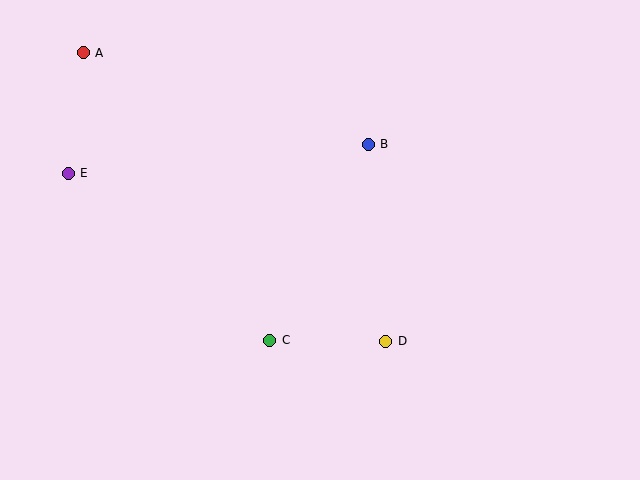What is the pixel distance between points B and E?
The distance between B and E is 302 pixels.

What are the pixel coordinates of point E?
Point E is at (68, 173).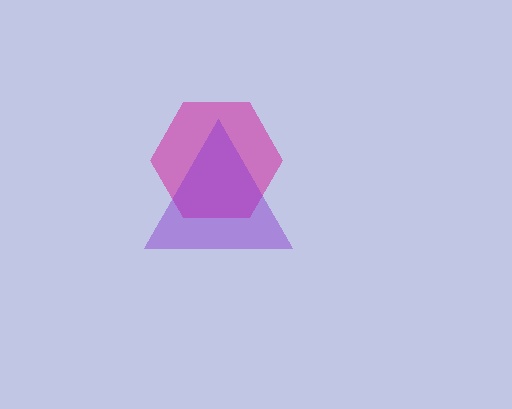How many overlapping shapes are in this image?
There are 2 overlapping shapes in the image.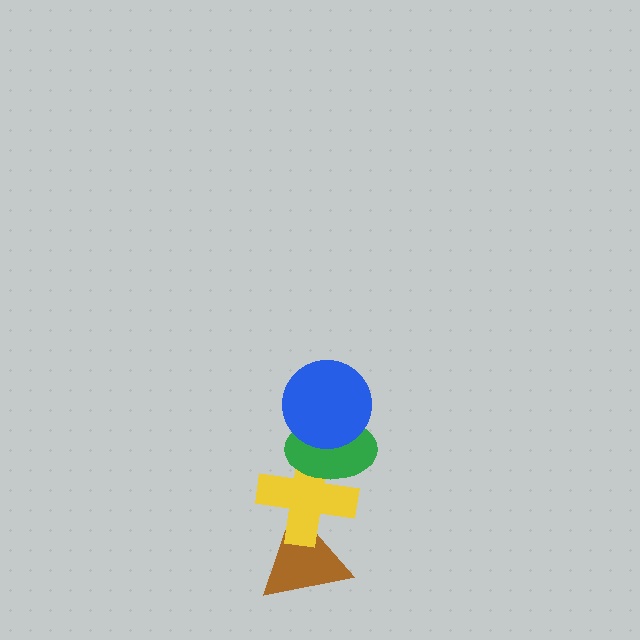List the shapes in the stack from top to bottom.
From top to bottom: the blue circle, the green ellipse, the yellow cross, the brown triangle.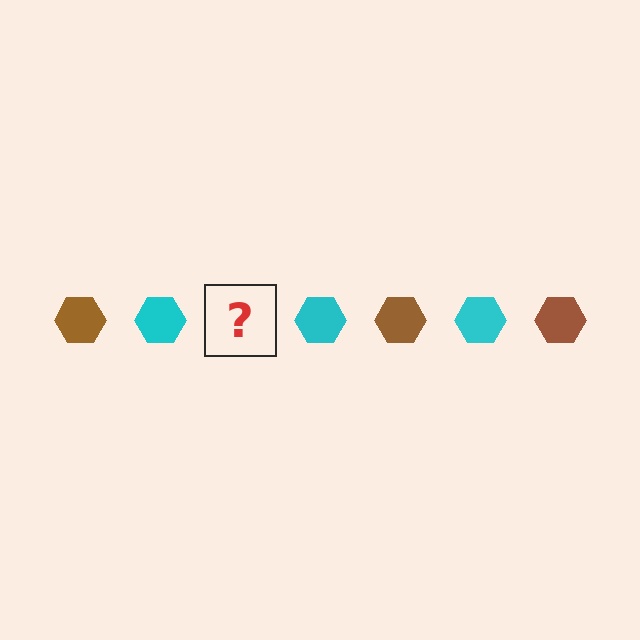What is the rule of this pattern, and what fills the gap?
The rule is that the pattern cycles through brown, cyan hexagons. The gap should be filled with a brown hexagon.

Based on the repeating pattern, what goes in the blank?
The blank should be a brown hexagon.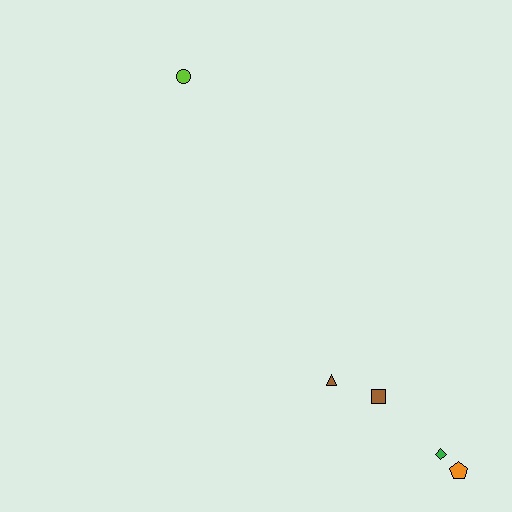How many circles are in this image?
There is 1 circle.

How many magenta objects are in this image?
There are no magenta objects.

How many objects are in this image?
There are 5 objects.